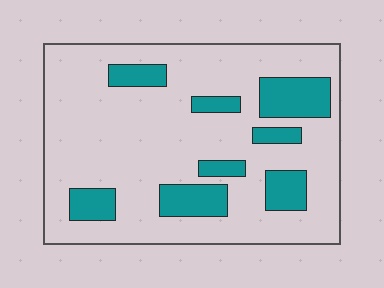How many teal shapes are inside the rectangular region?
8.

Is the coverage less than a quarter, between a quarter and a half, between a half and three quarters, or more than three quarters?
Less than a quarter.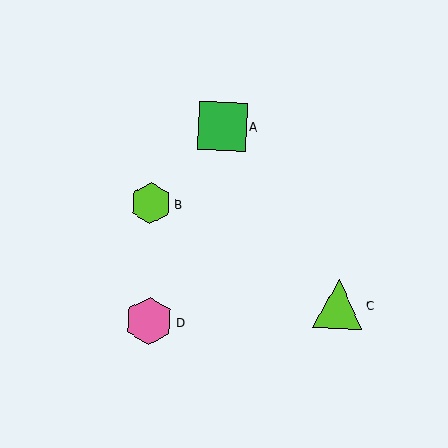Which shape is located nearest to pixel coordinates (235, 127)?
The green square (labeled A) at (222, 126) is nearest to that location.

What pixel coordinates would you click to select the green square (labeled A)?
Click at (222, 126) to select the green square A.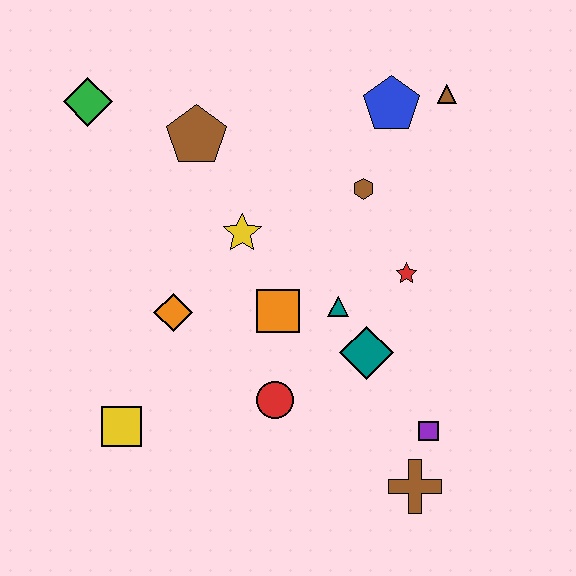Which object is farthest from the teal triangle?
The green diamond is farthest from the teal triangle.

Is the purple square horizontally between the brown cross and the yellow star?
No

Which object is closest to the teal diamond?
The teal triangle is closest to the teal diamond.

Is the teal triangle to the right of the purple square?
No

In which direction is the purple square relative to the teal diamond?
The purple square is below the teal diamond.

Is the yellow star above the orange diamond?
Yes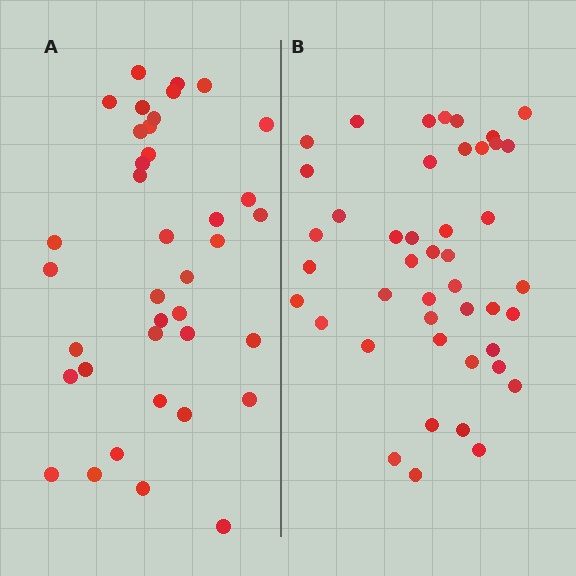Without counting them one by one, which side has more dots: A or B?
Region B (the right region) has more dots.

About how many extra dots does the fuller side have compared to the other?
Region B has about 6 more dots than region A.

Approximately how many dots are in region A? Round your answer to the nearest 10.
About 40 dots. (The exact count is 38, which rounds to 40.)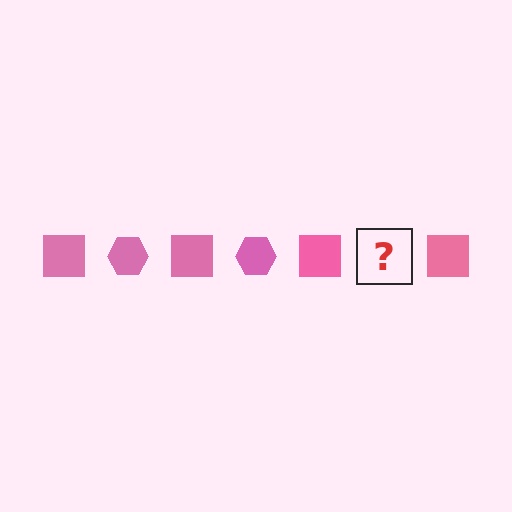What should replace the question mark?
The question mark should be replaced with a pink hexagon.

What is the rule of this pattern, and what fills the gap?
The rule is that the pattern cycles through square, hexagon shapes in pink. The gap should be filled with a pink hexagon.